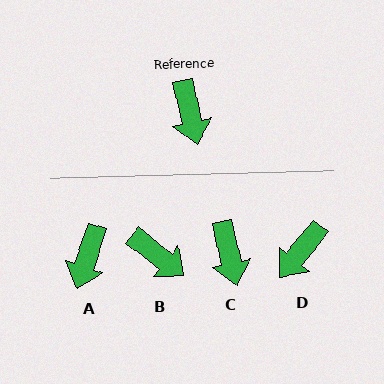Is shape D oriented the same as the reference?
No, it is off by about 52 degrees.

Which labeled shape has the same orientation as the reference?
C.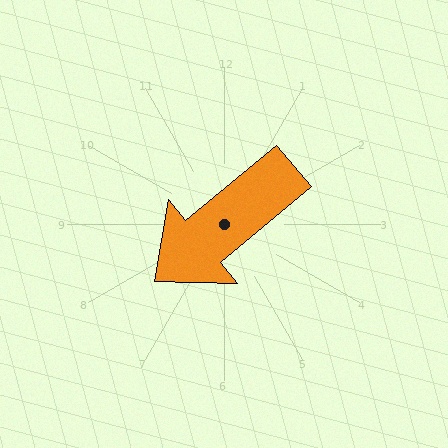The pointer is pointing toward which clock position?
Roughly 8 o'clock.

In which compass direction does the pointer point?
Southwest.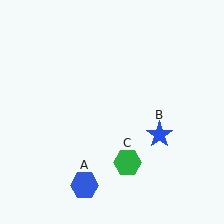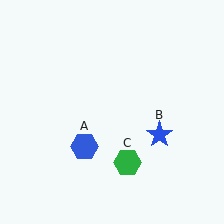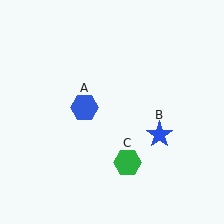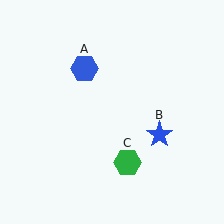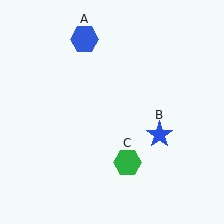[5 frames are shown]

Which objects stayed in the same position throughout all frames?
Blue star (object B) and green hexagon (object C) remained stationary.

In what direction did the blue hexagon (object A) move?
The blue hexagon (object A) moved up.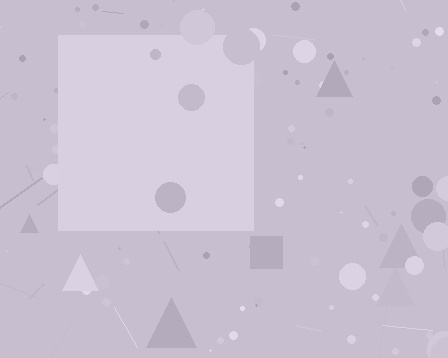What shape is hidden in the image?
A square is hidden in the image.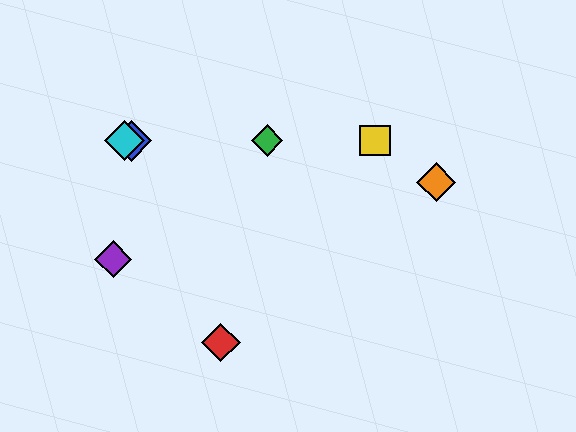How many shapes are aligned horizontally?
4 shapes (the blue diamond, the green diamond, the yellow square, the cyan diamond) are aligned horizontally.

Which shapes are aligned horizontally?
The blue diamond, the green diamond, the yellow square, the cyan diamond are aligned horizontally.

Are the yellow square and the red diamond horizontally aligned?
No, the yellow square is at y≈141 and the red diamond is at y≈342.